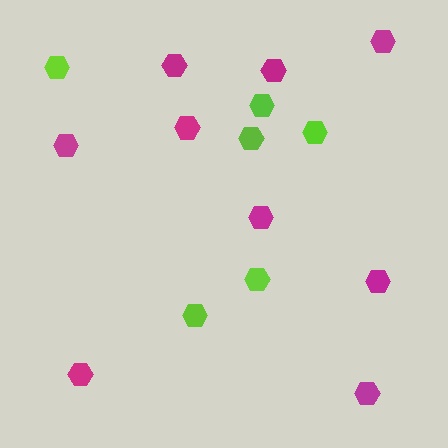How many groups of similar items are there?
There are 2 groups: one group of lime hexagons (6) and one group of magenta hexagons (9).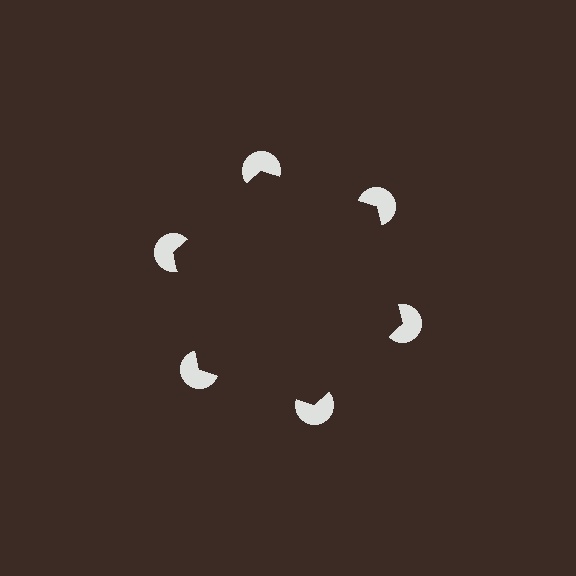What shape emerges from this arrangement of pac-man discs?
An illusory hexagon — its edges are inferred from the aligned wedge cuts in the pac-man discs, not physically drawn.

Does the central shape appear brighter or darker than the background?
It typically appears slightly darker than the background, even though no actual brightness change is drawn.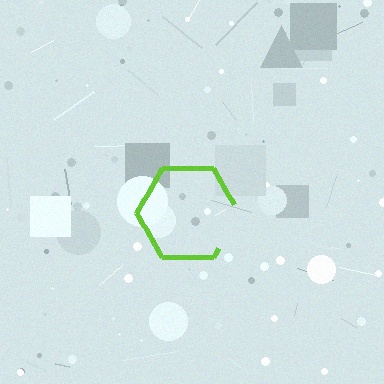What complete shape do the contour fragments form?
The contour fragments form a hexagon.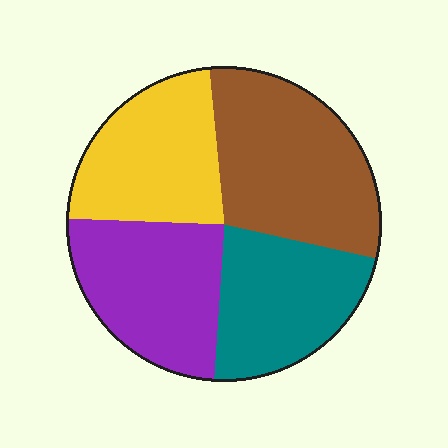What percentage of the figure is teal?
Teal covers around 20% of the figure.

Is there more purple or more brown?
Brown.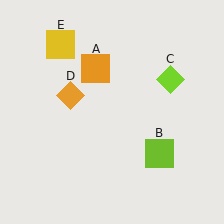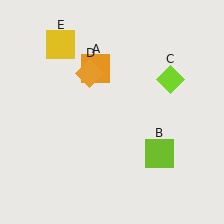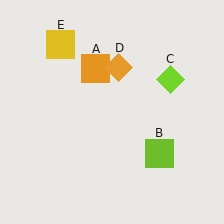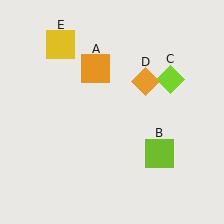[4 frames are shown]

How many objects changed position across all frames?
1 object changed position: orange diamond (object D).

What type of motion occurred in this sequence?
The orange diamond (object D) rotated clockwise around the center of the scene.